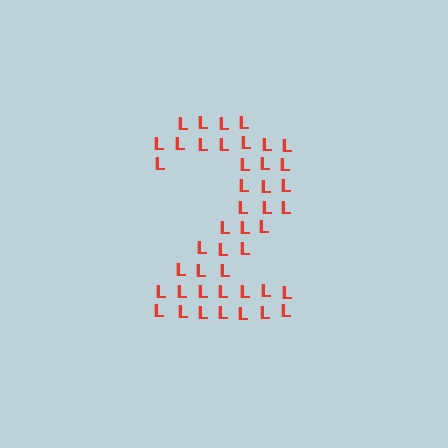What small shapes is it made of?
It is made of small letter L's.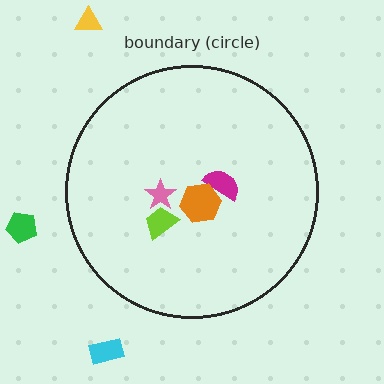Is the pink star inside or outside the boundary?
Inside.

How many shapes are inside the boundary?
4 inside, 3 outside.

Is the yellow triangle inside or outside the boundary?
Outside.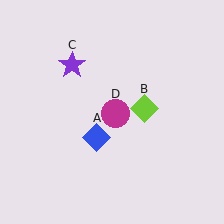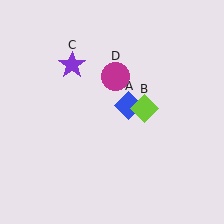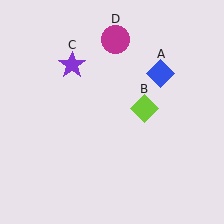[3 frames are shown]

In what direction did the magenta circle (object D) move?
The magenta circle (object D) moved up.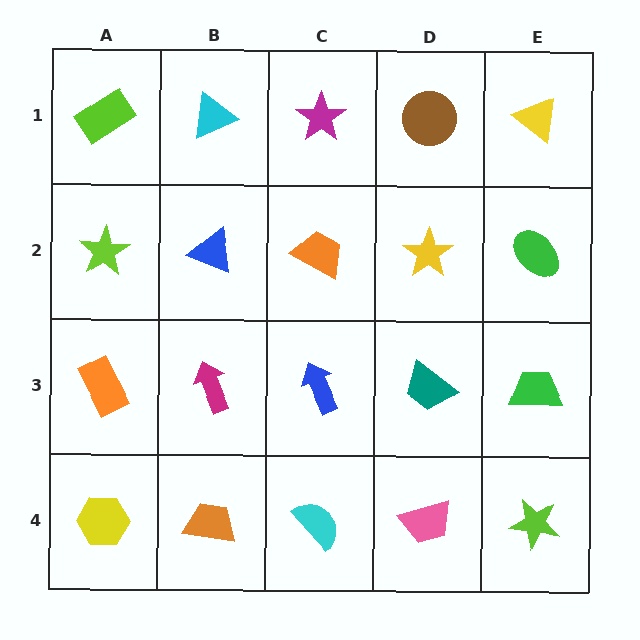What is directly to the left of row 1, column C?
A cyan triangle.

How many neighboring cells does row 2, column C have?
4.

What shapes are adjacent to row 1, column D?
A yellow star (row 2, column D), a magenta star (row 1, column C), a yellow triangle (row 1, column E).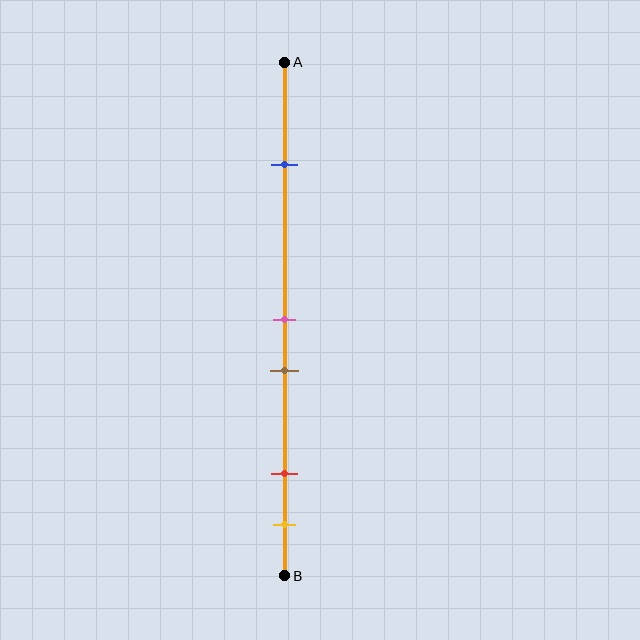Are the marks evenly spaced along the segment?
No, the marks are not evenly spaced.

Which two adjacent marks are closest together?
The pink and brown marks are the closest adjacent pair.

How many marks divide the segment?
There are 5 marks dividing the segment.